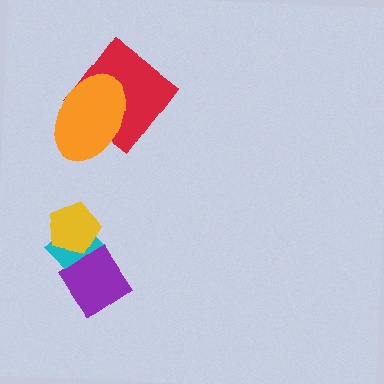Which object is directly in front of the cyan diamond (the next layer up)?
The yellow pentagon is directly in front of the cyan diamond.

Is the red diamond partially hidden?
Yes, it is partially covered by another shape.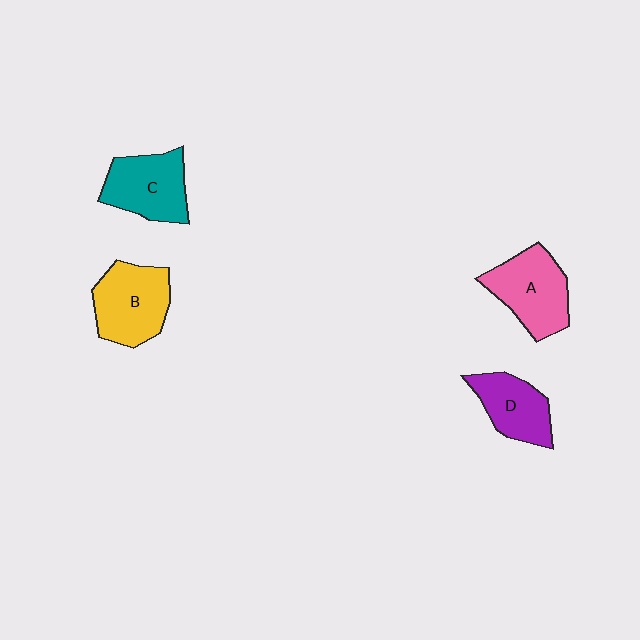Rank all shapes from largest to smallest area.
From largest to smallest: B (yellow), A (pink), C (teal), D (purple).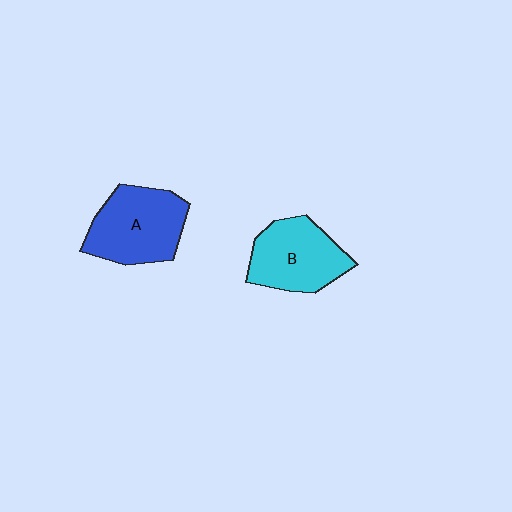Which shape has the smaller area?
Shape B (cyan).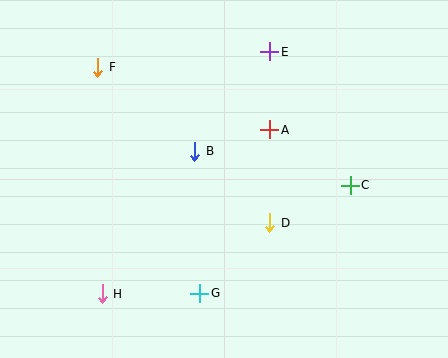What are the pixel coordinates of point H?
Point H is at (102, 294).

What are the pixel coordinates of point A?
Point A is at (270, 130).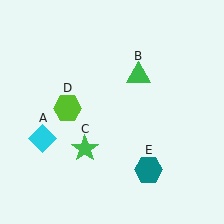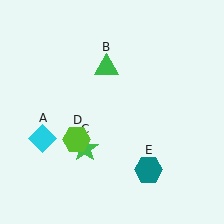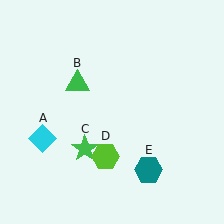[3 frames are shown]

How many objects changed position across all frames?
2 objects changed position: green triangle (object B), lime hexagon (object D).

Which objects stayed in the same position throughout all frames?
Cyan diamond (object A) and green star (object C) and teal hexagon (object E) remained stationary.